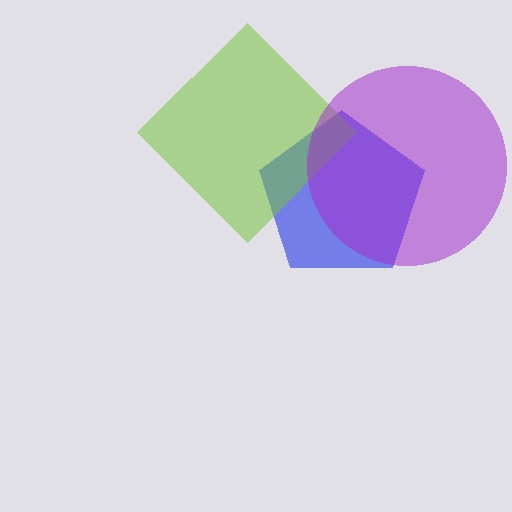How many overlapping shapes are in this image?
There are 3 overlapping shapes in the image.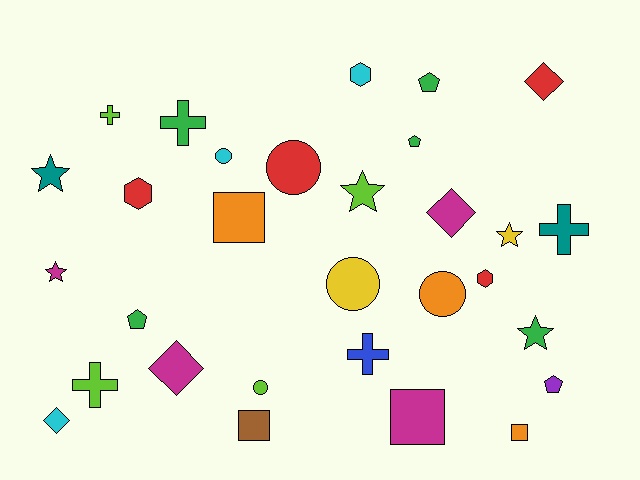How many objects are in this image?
There are 30 objects.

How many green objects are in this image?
There are 5 green objects.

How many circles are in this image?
There are 5 circles.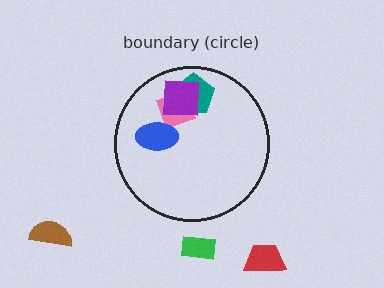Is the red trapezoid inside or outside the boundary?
Outside.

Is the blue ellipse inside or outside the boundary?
Inside.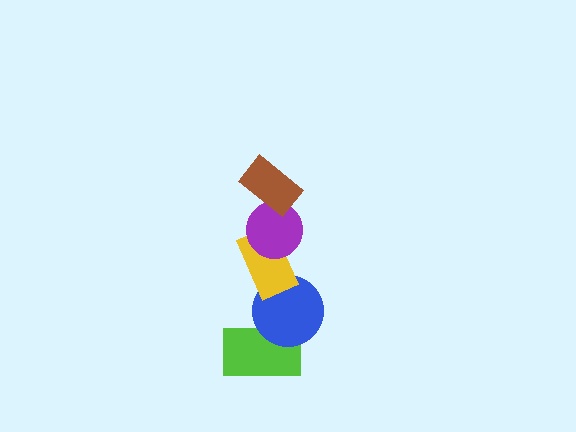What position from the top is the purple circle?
The purple circle is 2nd from the top.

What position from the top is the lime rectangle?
The lime rectangle is 5th from the top.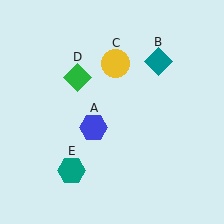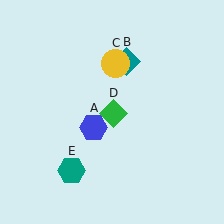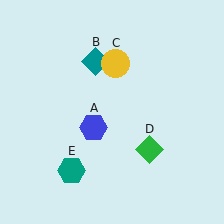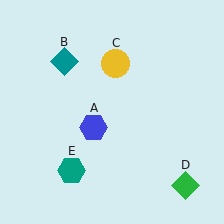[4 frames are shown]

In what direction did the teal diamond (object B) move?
The teal diamond (object B) moved left.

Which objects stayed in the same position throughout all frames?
Blue hexagon (object A) and yellow circle (object C) and teal hexagon (object E) remained stationary.